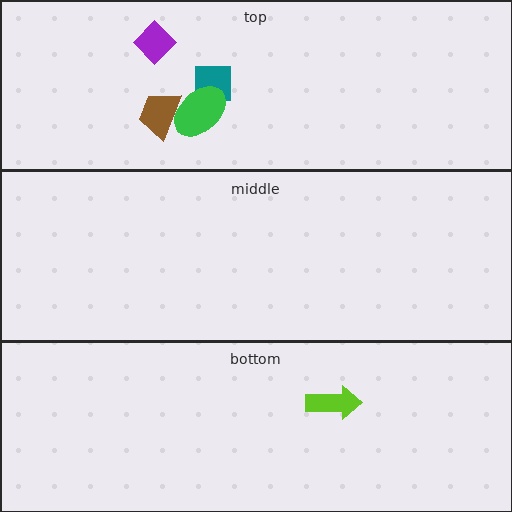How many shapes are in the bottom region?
1.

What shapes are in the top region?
The brown trapezoid, the teal square, the green ellipse, the purple diamond.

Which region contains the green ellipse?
The top region.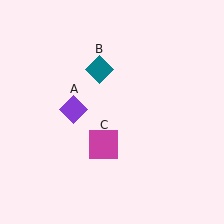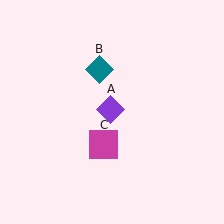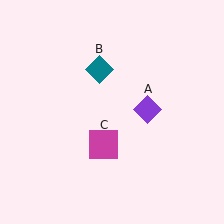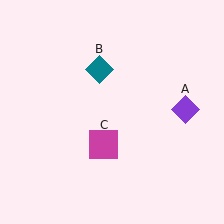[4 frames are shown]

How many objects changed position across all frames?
1 object changed position: purple diamond (object A).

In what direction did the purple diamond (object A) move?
The purple diamond (object A) moved right.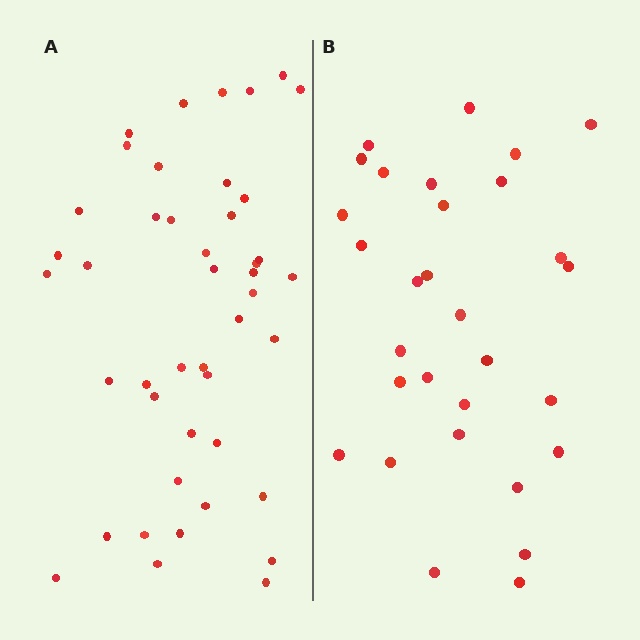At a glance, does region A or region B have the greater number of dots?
Region A (the left region) has more dots.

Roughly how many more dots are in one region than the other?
Region A has approximately 15 more dots than region B.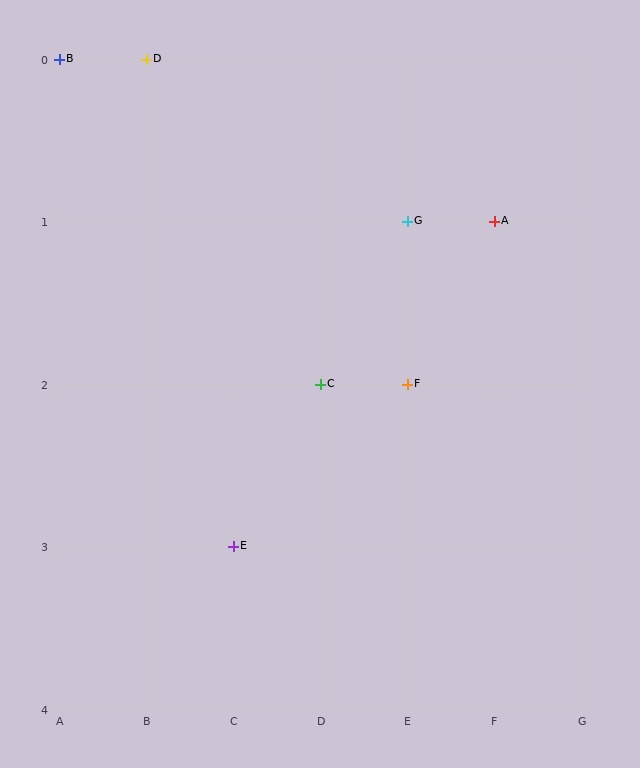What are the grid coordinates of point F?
Point F is at grid coordinates (E, 2).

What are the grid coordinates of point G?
Point G is at grid coordinates (E, 1).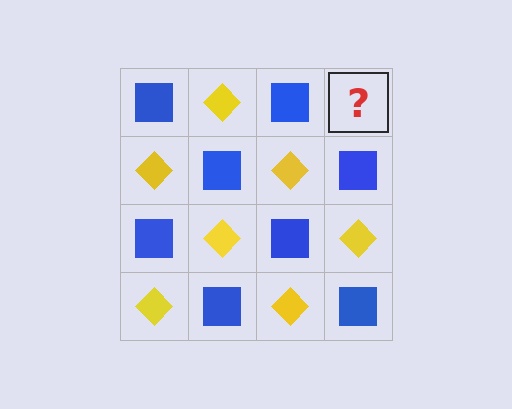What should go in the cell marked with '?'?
The missing cell should contain a yellow diamond.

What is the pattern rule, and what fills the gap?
The rule is that it alternates blue square and yellow diamond in a checkerboard pattern. The gap should be filled with a yellow diamond.